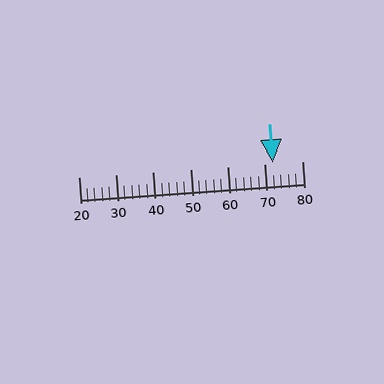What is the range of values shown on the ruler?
The ruler shows values from 20 to 80.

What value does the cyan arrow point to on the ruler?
The cyan arrow points to approximately 72.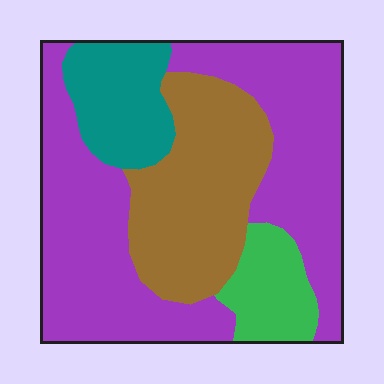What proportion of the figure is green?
Green takes up about one tenth (1/10) of the figure.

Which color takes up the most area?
Purple, at roughly 50%.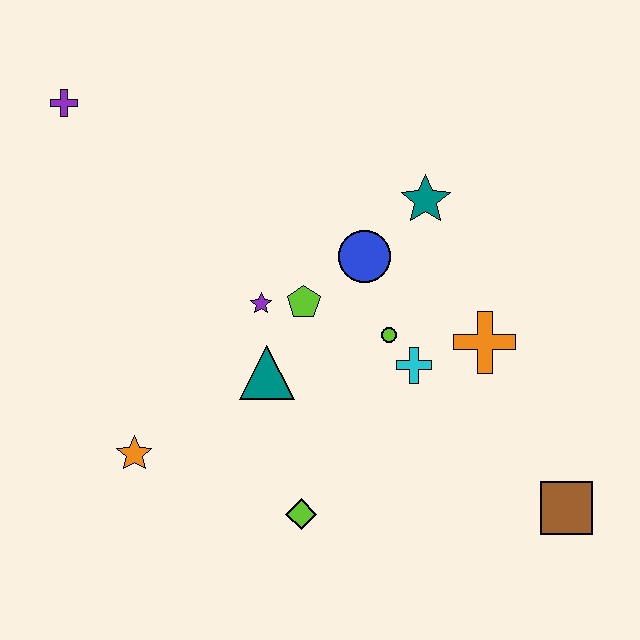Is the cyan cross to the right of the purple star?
Yes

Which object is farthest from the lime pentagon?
The brown square is farthest from the lime pentagon.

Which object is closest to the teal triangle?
The purple star is closest to the teal triangle.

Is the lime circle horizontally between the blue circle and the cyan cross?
Yes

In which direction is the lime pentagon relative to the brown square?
The lime pentagon is to the left of the brown square.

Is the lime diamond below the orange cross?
Yes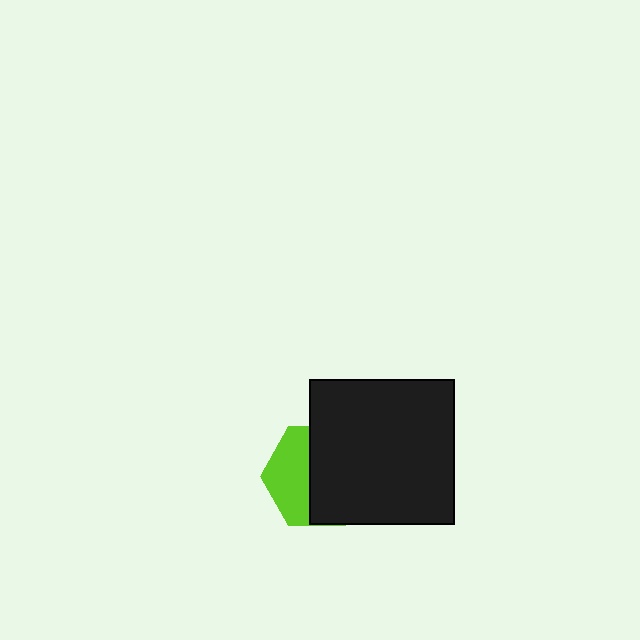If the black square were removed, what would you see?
You would see the complete lime hexagon.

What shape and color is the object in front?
The object in front is a black square.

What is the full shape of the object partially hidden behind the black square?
The partially hidden object is a lime hexagon.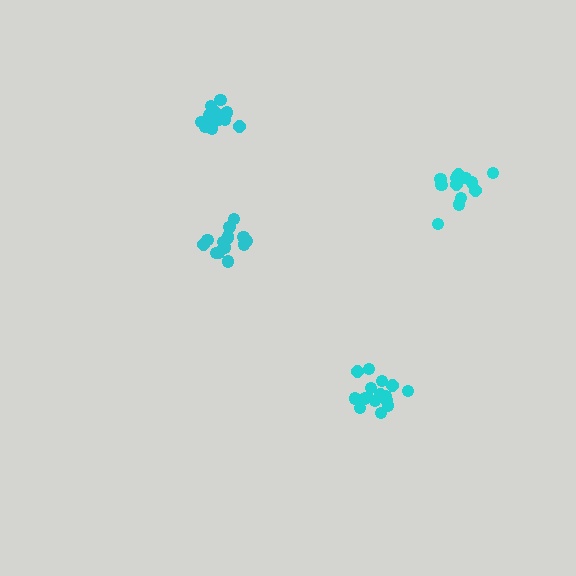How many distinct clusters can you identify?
There are 4 distinct clusters.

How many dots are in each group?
Group 1: 17 dots, Group 2: 15 dots, Group 3: 14 dots, Group 4: 15 dots (61 total).